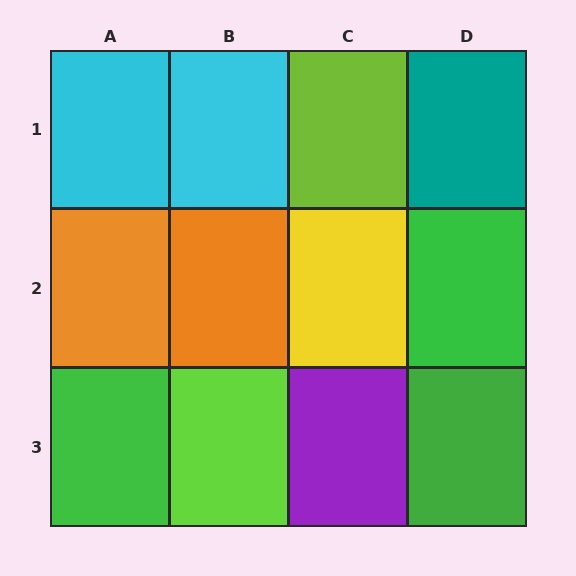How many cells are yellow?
1 cell is yellow.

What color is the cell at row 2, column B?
Orange.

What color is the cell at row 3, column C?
Purple.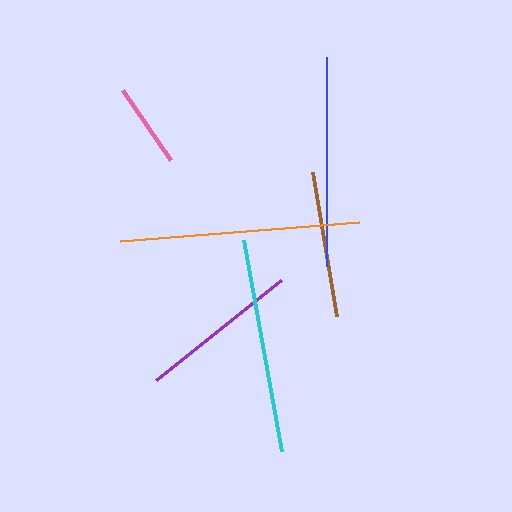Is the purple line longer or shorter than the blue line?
The blue line is longer than the purple line.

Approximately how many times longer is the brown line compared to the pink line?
The brown line is approximately 1.7 times the length of the pink line.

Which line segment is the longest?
The orange line is the longest at approximately 240 pixels.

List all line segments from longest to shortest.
From longest to shortest: orange, cyan, blue, purple, brown, pink.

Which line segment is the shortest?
The pink line is the shortest at approximately 85 pixels.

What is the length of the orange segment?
The orange segment is approximately 240 pixels long.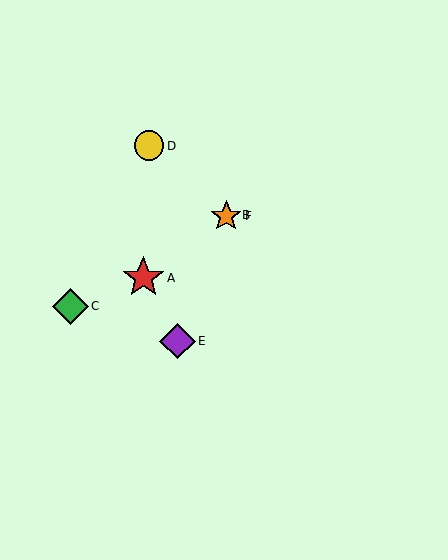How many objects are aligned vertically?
2 objects (B, F) are aligned vertically.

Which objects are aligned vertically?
Objects B, F are aligned vertically.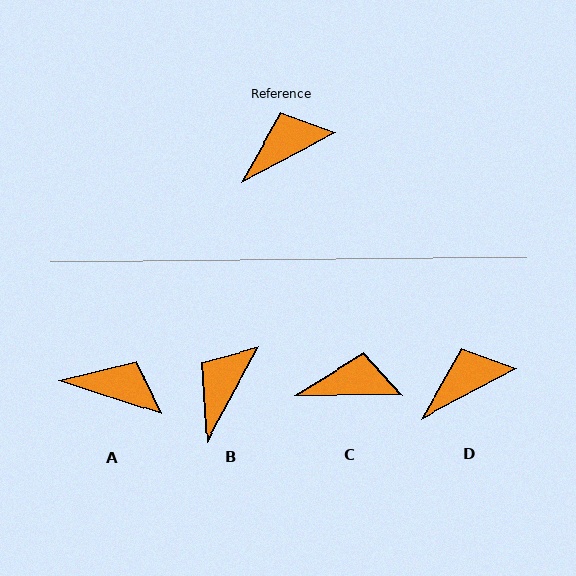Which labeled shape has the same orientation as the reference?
D.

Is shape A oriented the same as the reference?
No, it is off by about 46 degrees.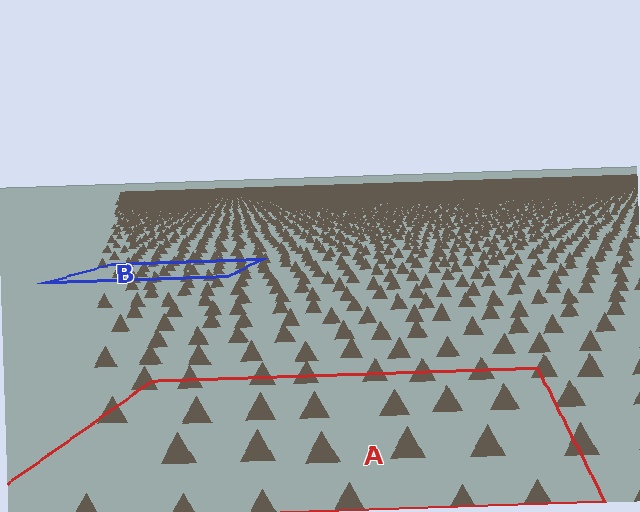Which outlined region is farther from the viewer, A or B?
Region B is farther from the viewer — the texture elements inside it appear smaller and more densely packed.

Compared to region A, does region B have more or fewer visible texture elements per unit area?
Region B has more texture elements per unit area — they are packed more densely because it is farther away.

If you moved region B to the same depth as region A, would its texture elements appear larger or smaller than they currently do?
They would appear larger. At a closer depth, the same texture elements are projected at a bigger on-screen size.